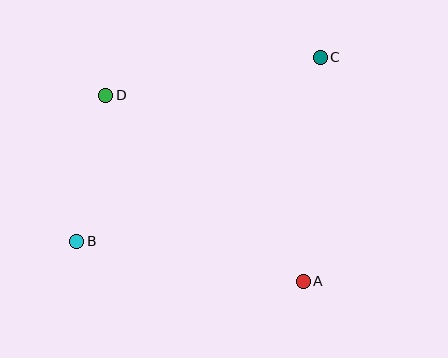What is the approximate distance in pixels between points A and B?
The distance between A and B is approximately 230 pixels.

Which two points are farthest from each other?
Points B and C are farthest from each other.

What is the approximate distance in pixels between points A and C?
The distance between A and C is approximately 224 pixels.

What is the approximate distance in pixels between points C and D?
The distance between C and D is approximately 218 pixels.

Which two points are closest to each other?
Points B and D are closest to each other.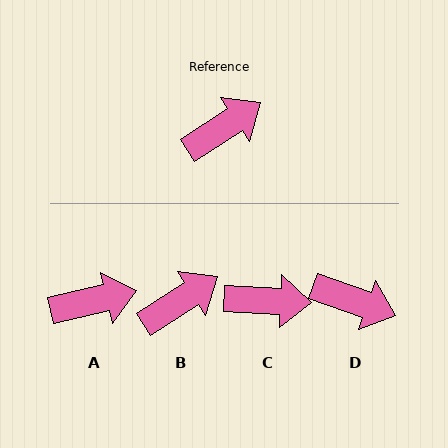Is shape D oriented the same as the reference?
No, it is off by about 52 degrees.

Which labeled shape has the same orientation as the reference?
B.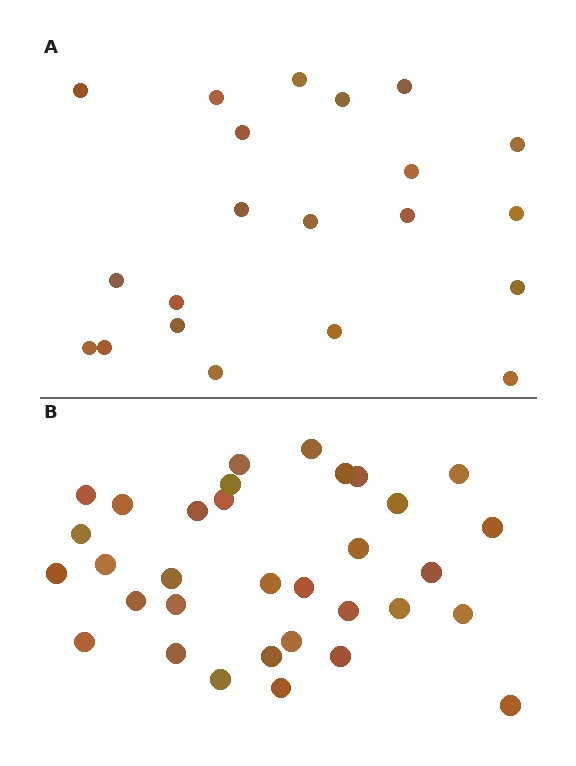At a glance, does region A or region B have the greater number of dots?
Region B (the bottom region) has more dots.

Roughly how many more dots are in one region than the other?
Region B has roughly 12 or so more dots than region A.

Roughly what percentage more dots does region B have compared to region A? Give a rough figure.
About 55% more.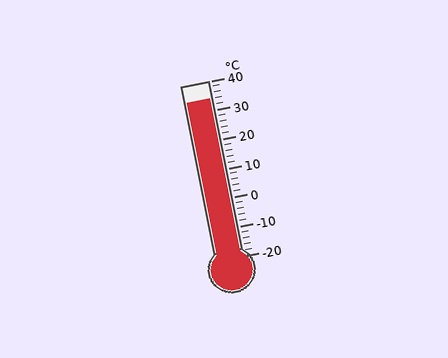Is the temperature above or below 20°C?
The temperature is above 20°C.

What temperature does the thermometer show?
The thermometer shows approximately 34°C.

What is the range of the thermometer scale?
The thermometer scale ranges from -20°C to 40°C.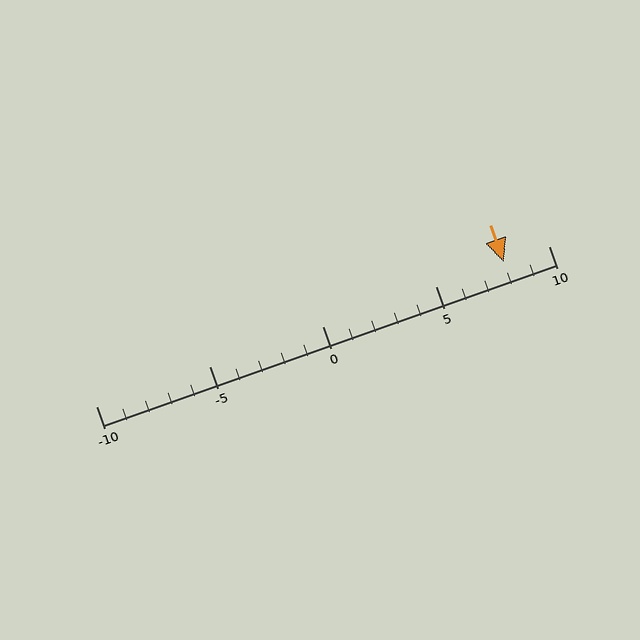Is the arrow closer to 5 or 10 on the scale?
The arrow is closer to 10.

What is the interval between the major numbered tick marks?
The major tick marks are spaced 5 units apart.